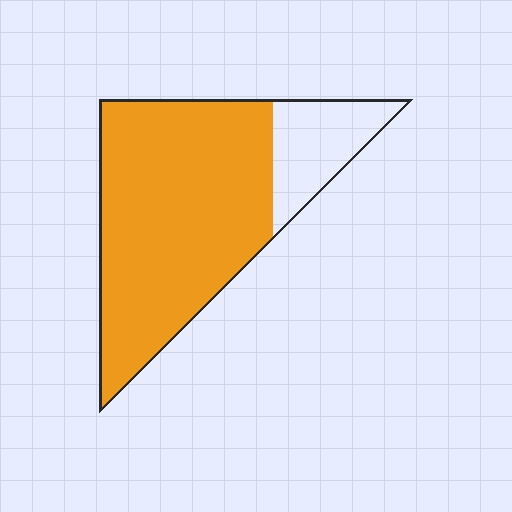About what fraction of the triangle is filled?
About four fifths (4/5).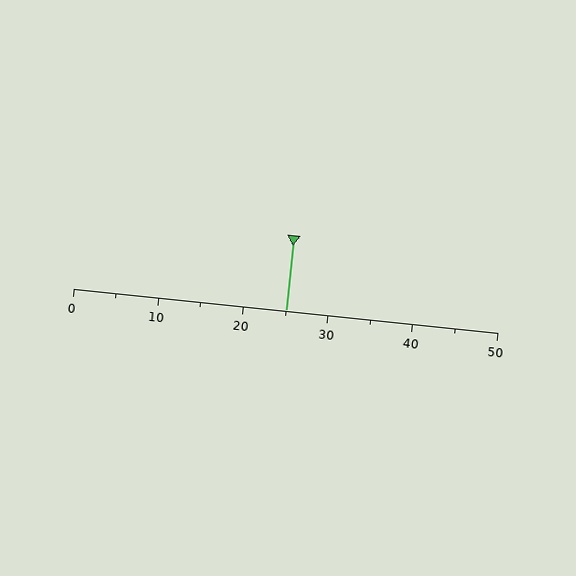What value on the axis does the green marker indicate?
The marker indicates approximately 25.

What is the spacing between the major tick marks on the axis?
The major ticks are spaced 10 apart.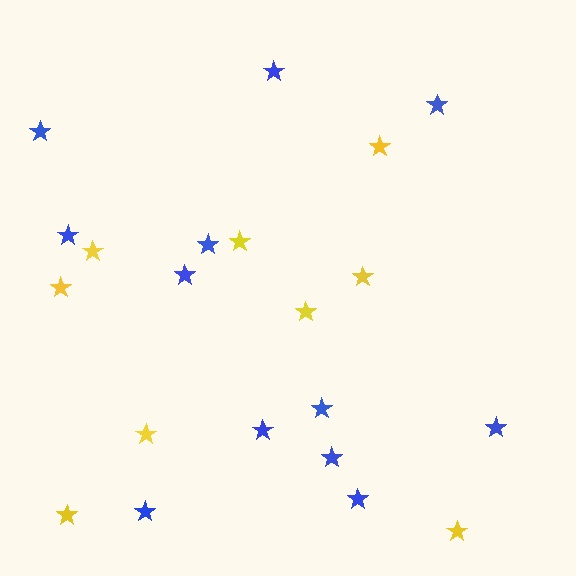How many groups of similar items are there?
There are 2 groups: one group of yellow stars (9) and one group of blue stars (12).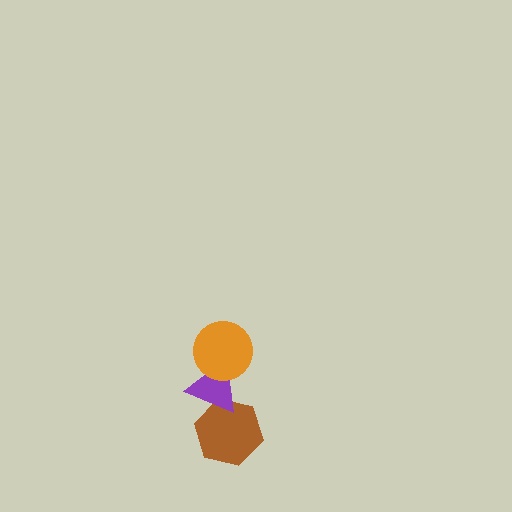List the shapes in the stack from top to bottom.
From top to bottom: the orange circle, the purple triangle, the brown hexagon.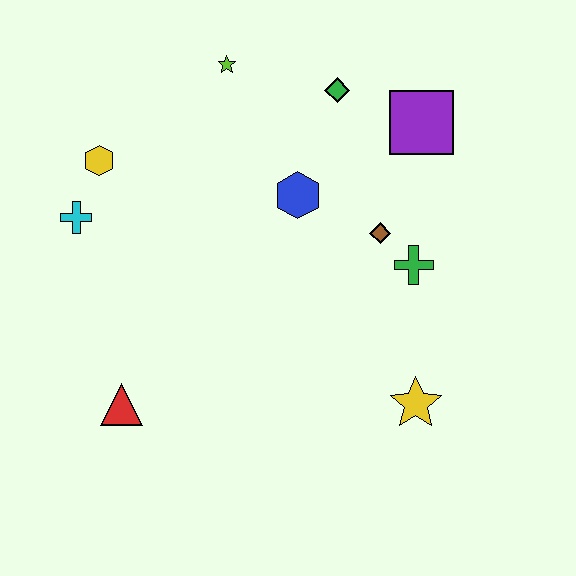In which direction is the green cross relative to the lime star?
The green cross is below the lime star.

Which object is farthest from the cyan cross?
The yellow star is farthest from the cyan cross.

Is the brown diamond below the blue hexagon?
Yes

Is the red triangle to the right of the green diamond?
No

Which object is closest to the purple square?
The green diamond is closest to the purple square.